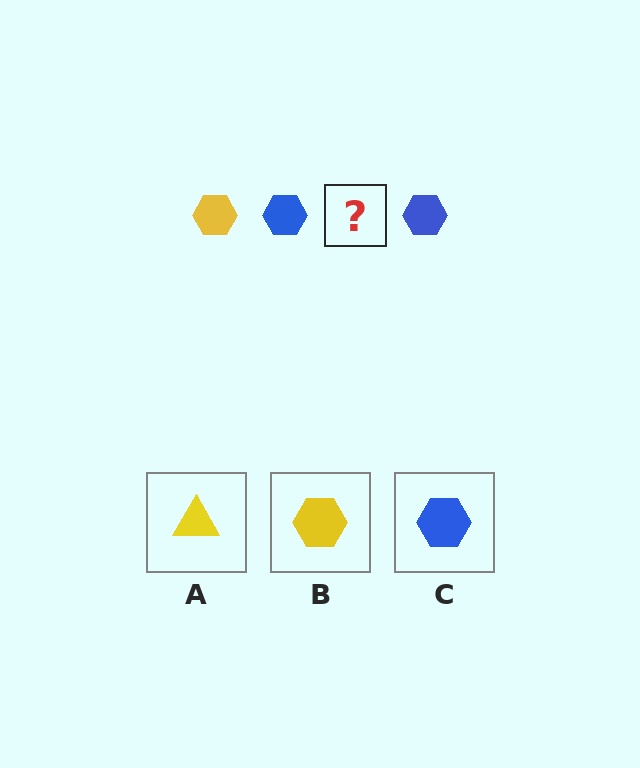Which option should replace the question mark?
Option B.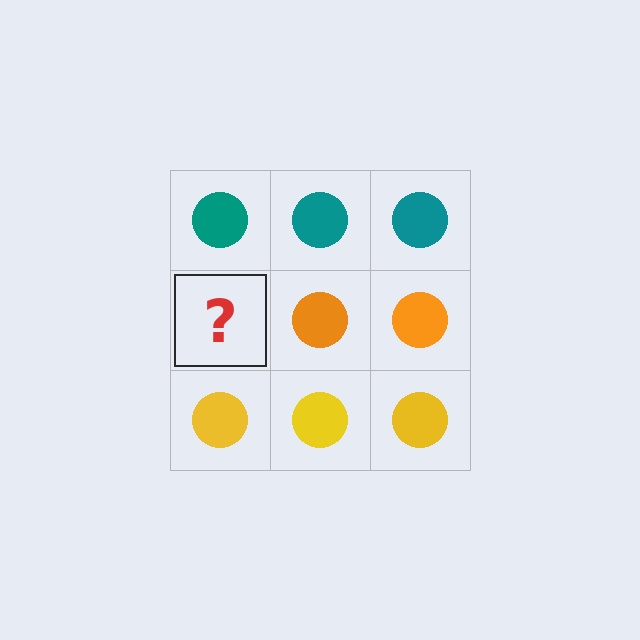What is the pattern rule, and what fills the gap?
The rule is that each row has a consistent color. The gap should be filled with an orange circle.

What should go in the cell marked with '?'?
The missing cell should contain an orange circle.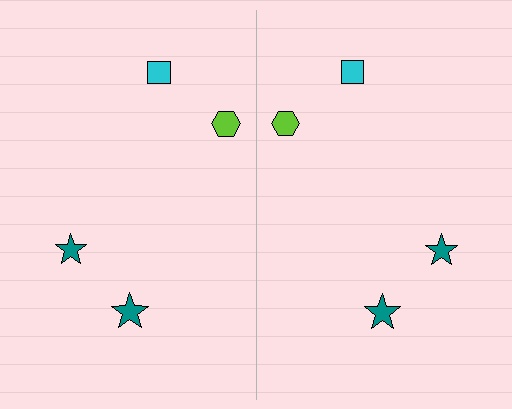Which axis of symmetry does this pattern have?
The pattern has a vertical axis of symmetry running through the center of the image.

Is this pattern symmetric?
Yes, this pattern has bilateral (reflection) symmetry.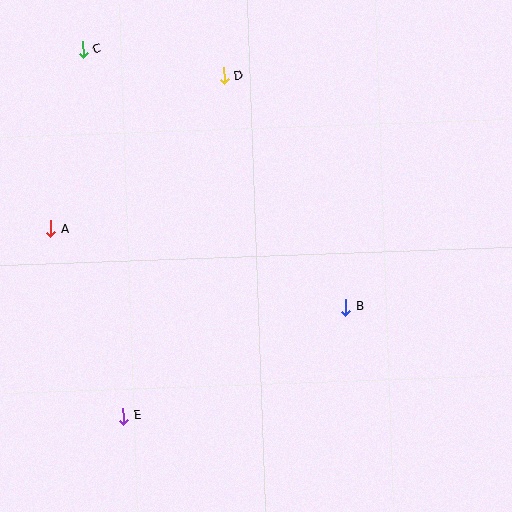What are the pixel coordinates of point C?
Point C is at (83, 49).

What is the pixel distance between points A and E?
The distance between A and E is 201 pixels.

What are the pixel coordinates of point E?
Point E is at (123, 416).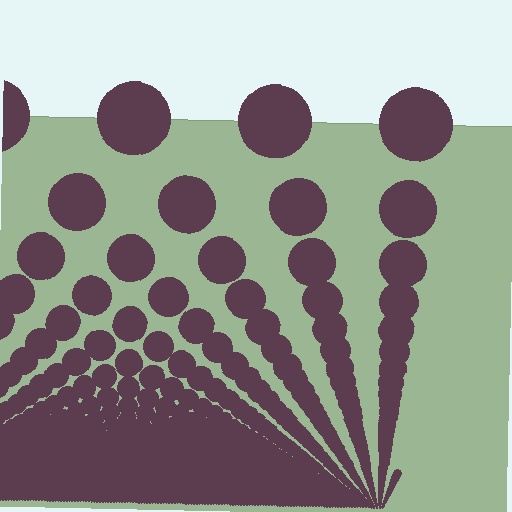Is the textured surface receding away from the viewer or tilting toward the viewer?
The surface appears to tilt toward the viewer. Texture elements get larger and sparser toward the top.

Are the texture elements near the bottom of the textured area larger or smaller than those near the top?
Smaller. The gradient is inverted — elements near the bottom are smaller and denser.